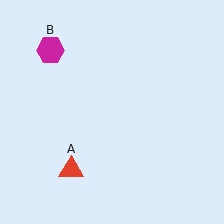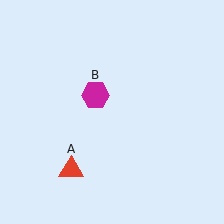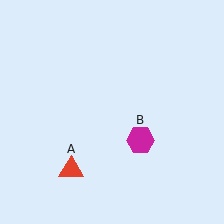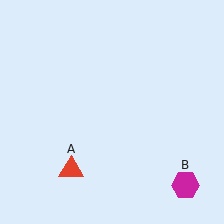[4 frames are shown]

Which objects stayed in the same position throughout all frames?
Red triangle (object A) remained stationary.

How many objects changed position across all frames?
1 object changed position: magenta hexagon (object B).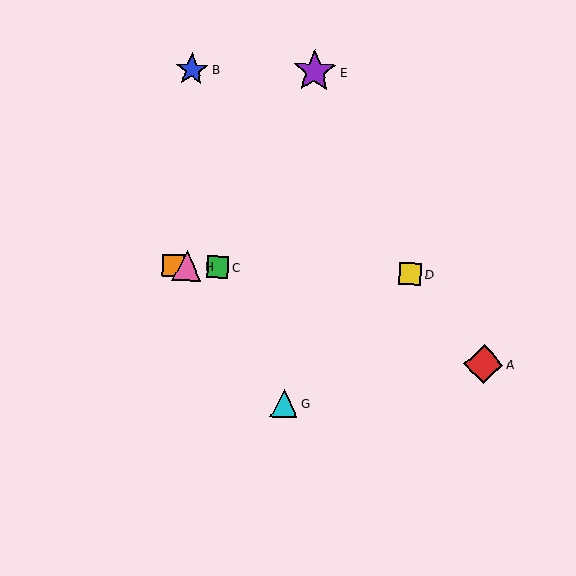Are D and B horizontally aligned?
No, D is at y≈274 and B is at y≈70.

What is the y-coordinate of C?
Object C is at y≈267.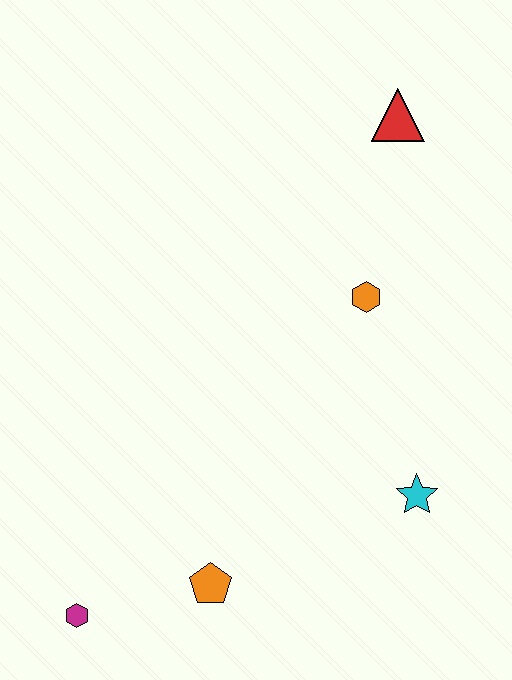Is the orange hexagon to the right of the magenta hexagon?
Yes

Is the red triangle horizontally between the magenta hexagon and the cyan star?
Yes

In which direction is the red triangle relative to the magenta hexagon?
The red triangle is above the magenta hexagon.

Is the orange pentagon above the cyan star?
No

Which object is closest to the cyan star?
The orange hexagon is closest to the cyan star.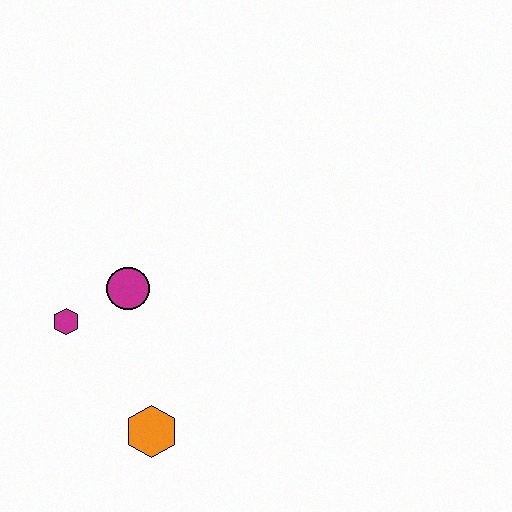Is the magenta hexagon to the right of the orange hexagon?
No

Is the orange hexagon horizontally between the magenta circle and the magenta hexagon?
No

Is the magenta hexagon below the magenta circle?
Yes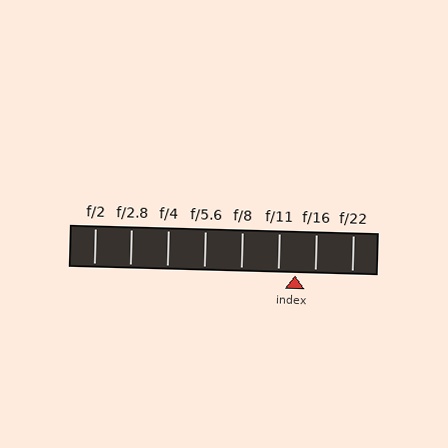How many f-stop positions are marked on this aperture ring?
There are 8 f-stop positions marked.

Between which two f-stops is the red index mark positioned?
The index mark is between f/11 and f/16.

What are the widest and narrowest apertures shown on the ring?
The widest aperture shown is f/2 and the narrowest is f/22.